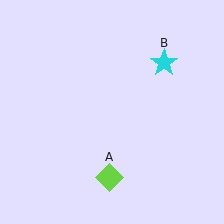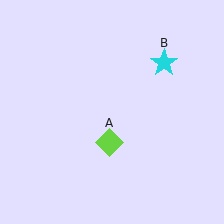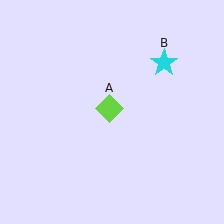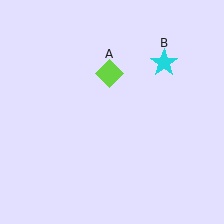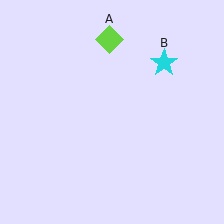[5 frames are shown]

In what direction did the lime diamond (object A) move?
The lime diamond (object A) moved up.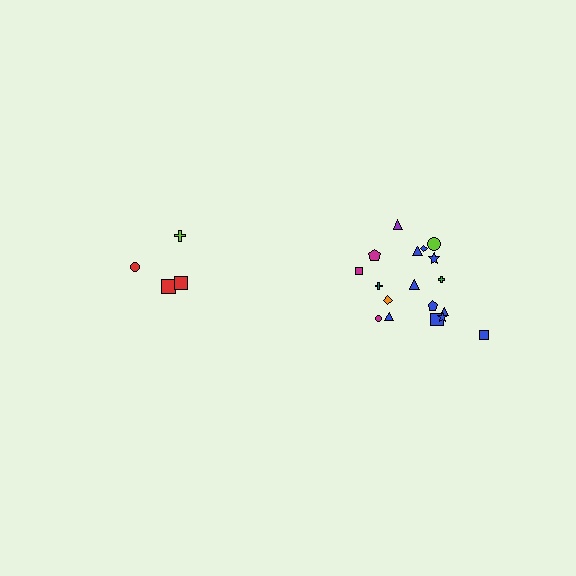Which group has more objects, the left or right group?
The right group.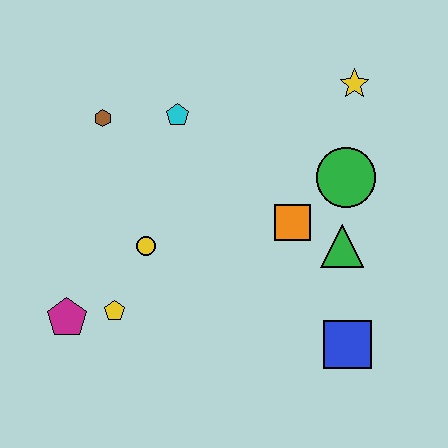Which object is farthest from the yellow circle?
The yellow star is farthest from the yellow circle.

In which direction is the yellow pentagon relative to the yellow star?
The yellow pentagon is to the left of the yellow star.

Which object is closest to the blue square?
The green triangle is closest to the blue square.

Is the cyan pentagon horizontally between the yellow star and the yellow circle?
Yes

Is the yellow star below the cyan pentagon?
No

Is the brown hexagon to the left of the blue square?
Yes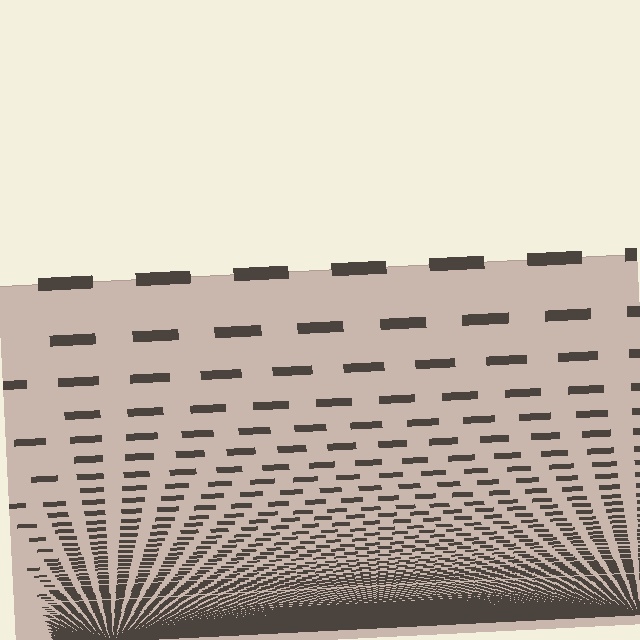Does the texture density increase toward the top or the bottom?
Density increases toward the bottom.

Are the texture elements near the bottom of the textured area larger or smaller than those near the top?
Smaller. The gradient is inverted — elements near the bottom are smaller and denser.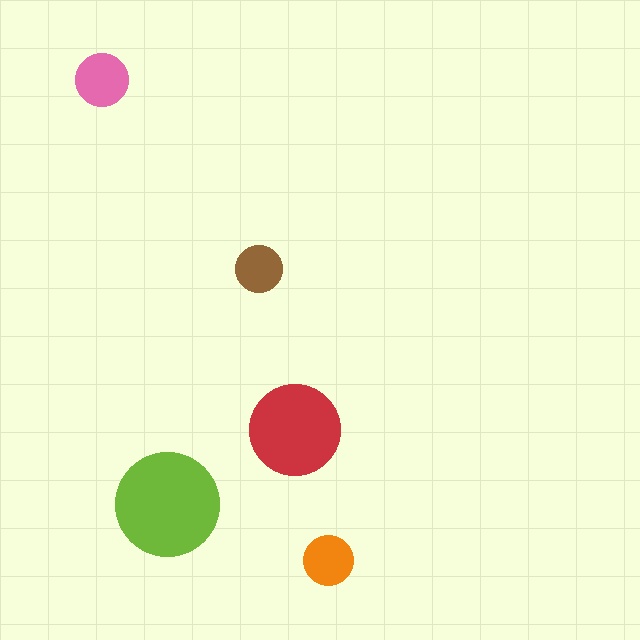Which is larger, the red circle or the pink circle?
The red one.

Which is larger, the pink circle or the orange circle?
The pink one.